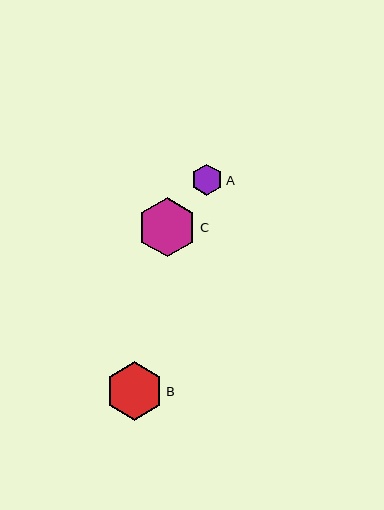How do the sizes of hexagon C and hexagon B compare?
Hexagon C and hexagon B are approximately the same size.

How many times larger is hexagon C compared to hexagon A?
Hexagon C is approximately 1.9 times the size of hexagon A.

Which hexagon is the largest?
Hexagon C is the largest with a size of approximately 59 pixels.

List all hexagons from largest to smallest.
From largest to smallest: C, B, A.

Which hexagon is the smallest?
Hexagon A is the smallest with a size of approximately 32 pixels.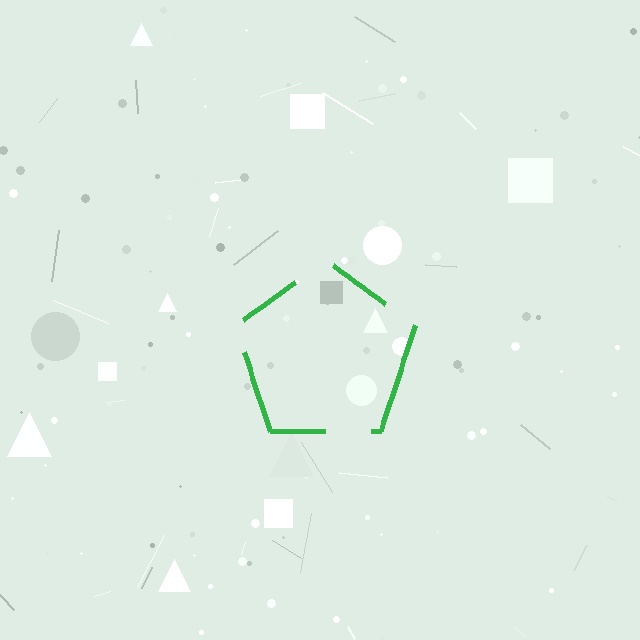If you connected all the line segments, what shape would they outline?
They would outline a pentagon.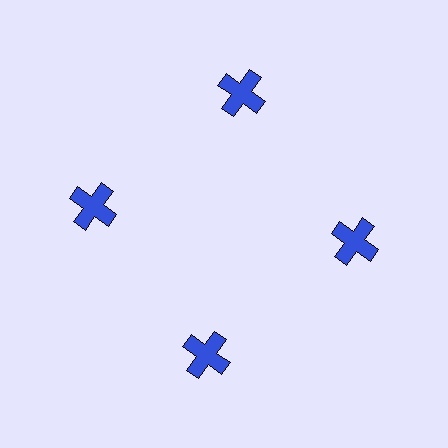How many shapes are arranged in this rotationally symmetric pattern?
There are 4 shapes, arranged in 4 groups of 1.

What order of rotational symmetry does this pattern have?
This pattern has 4-fold rotational symmetry.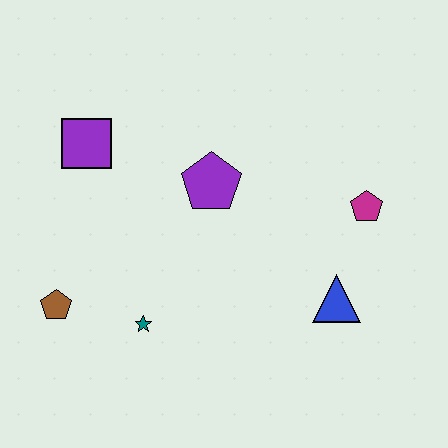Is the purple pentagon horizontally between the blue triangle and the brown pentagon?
Yes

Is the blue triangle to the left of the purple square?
No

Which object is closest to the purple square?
The purple pentagon is closest to the purple square.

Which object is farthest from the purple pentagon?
The brown pentagon is farthest from the purple pentagon.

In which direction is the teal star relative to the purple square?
The teal star is below the purple square.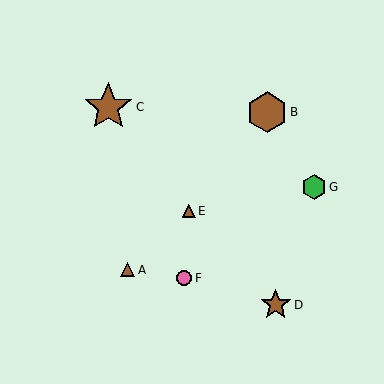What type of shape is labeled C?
Shape C is a brown star.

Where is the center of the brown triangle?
The center of the brown triangle is at (189, 211).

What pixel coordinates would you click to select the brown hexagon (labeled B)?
Click at (267, 112) to select the brown hexagon B.